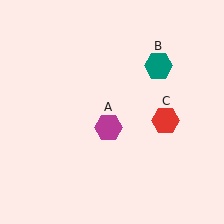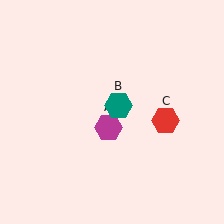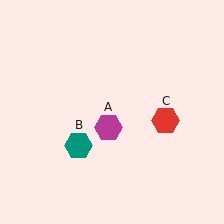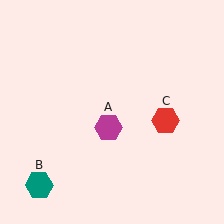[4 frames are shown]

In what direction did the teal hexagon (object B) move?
The teal hexagon (object B) moved down and to the left.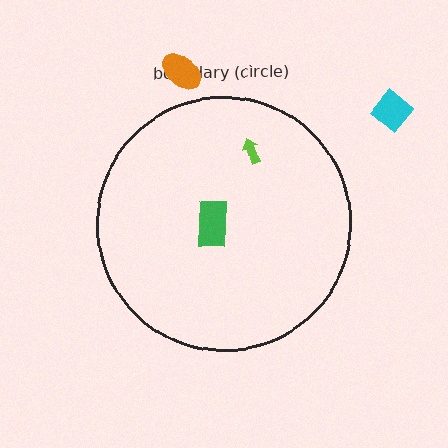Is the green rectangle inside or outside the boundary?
Inside.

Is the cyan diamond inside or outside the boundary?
Outside.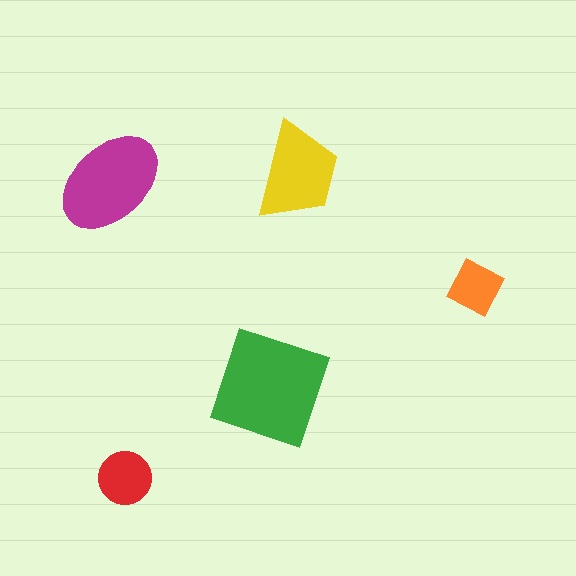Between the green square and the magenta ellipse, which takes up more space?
The green square.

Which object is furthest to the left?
The magenta ellipse is leftmost.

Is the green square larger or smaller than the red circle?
Larger.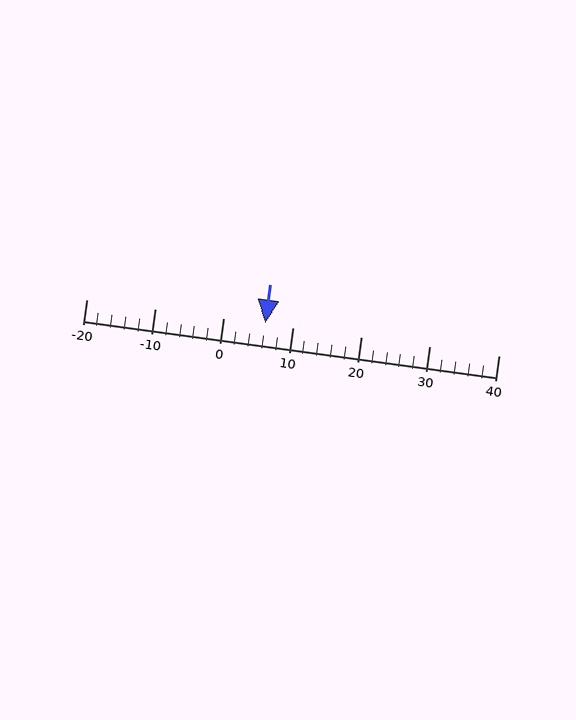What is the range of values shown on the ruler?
The ruler shows values from -20 to 40.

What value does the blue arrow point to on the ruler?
The blue arrow points to approximately 6.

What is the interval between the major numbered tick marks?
The major tick marks are spaced 10 units apart.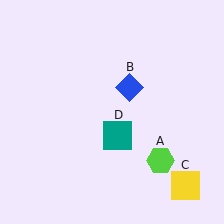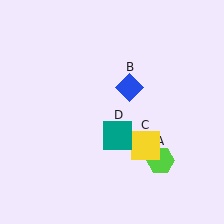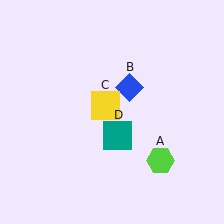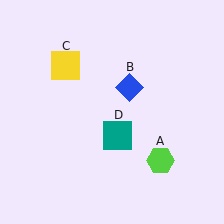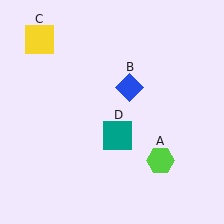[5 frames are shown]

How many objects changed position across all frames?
1 object changed position: yellow square (object C).